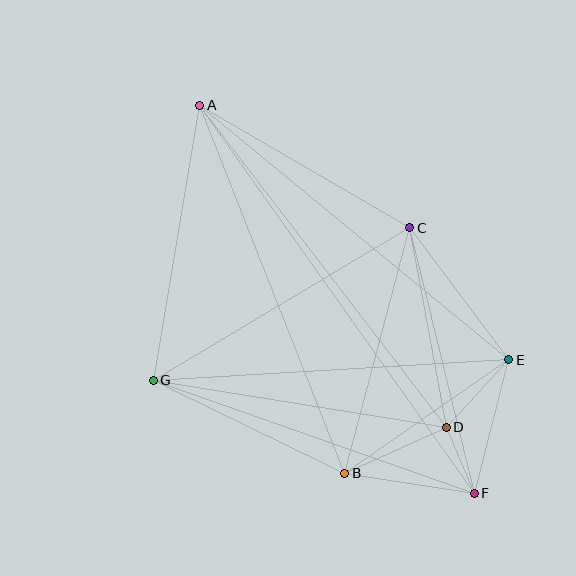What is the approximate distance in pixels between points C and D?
The distance between C and D is approximately 203 pixels.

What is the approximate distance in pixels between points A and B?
The distance between A and B is approximately 396 pixels.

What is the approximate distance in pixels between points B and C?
The distance between B and C is approximately 254 pixels.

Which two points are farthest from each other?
Points A and F are farthest from each other.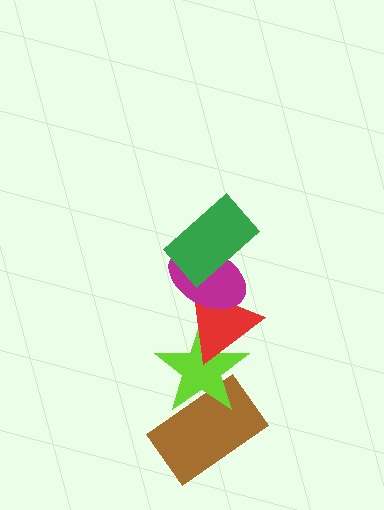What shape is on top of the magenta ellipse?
The green rectangle is on top of the magenta ellipse.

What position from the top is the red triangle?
The red triangle is 3rd from the top.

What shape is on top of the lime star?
The red triangle is on top of the lime star.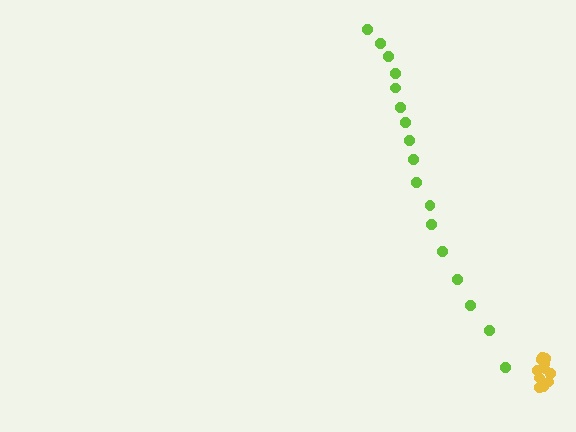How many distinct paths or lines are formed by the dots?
There are 2 distinct paths.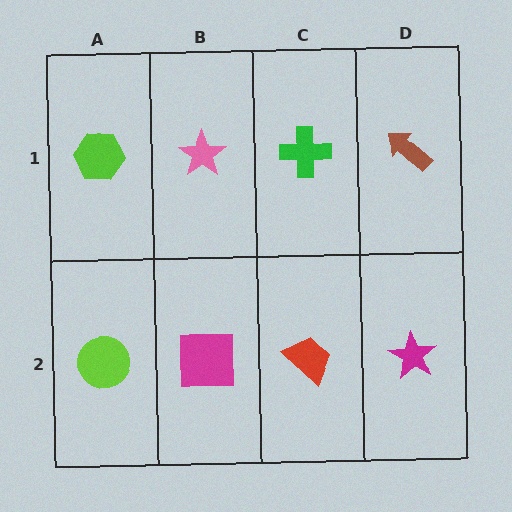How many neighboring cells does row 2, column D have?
2.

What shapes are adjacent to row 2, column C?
A green cross (row 1, column C), a magenta square (row 2, column B), a magenta star (row 2, column D).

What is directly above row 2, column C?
A green cross.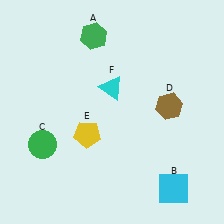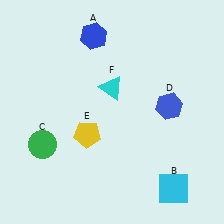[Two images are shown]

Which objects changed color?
A changed from green to blue. D changed from brown to blue.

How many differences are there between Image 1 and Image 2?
There are 2 differences between the two images.